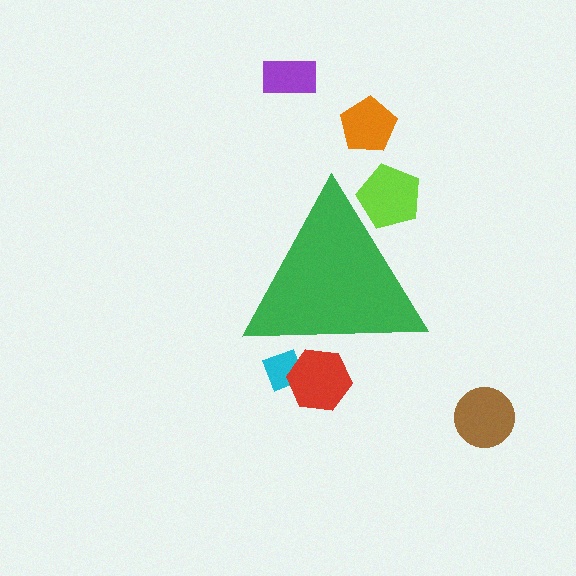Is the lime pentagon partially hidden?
Yes, the lime pentagon is partially hidden behind the green triangle.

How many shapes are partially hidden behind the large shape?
3 shapes are partially hidden.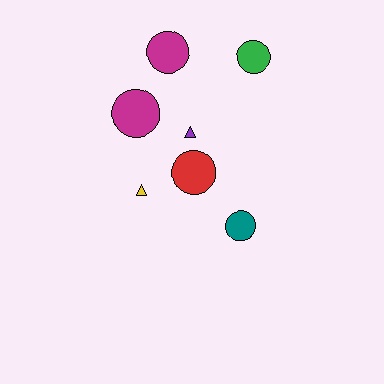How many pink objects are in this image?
There are no pink objects.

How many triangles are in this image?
There are 2 triangles.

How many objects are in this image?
There are 7 objects.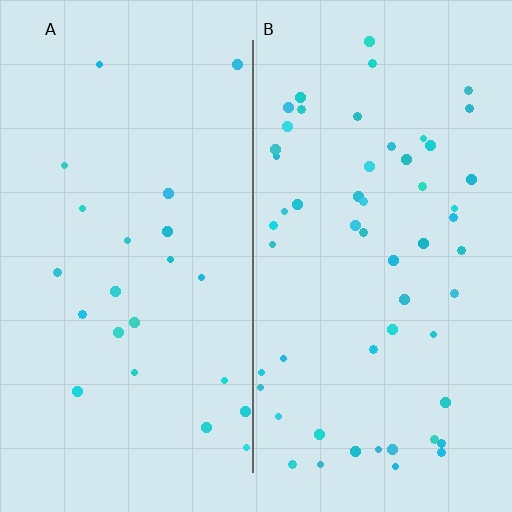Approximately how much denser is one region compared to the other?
Approximately 2.5× — region B over region A.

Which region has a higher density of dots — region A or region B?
B (the right).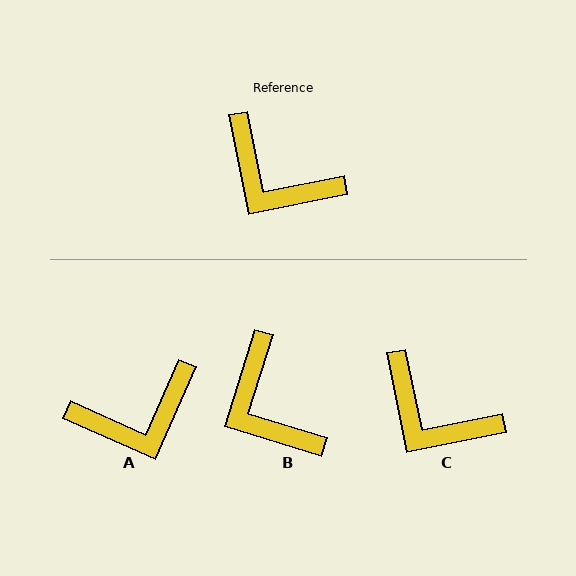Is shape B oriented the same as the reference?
No, it is off by about 29 degrees.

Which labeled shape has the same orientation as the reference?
C.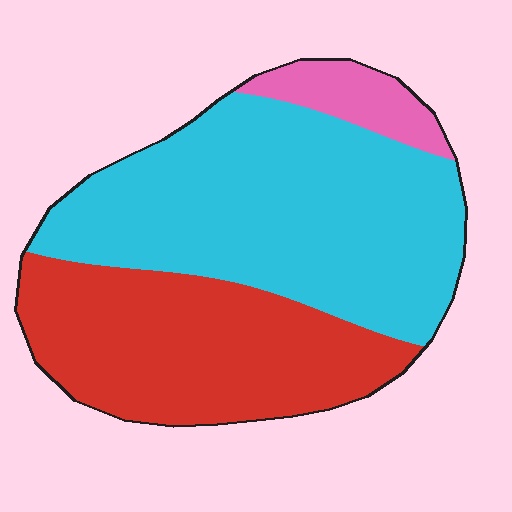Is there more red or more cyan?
Cyan.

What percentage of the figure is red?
Red takes up about three eighths (3/8) of the figure.